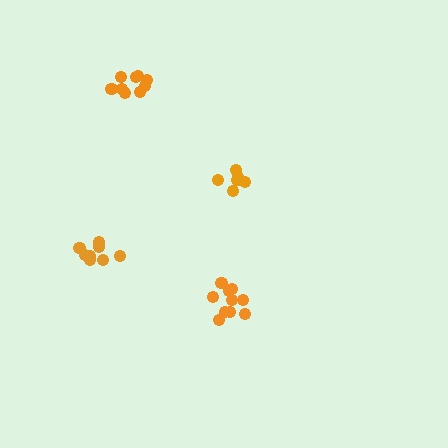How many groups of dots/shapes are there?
There are 4 groups.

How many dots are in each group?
Group 1: 9 dots, Group 2: 6 dots, Group 3: 10 dots, Group 4: 8 dots (33 total).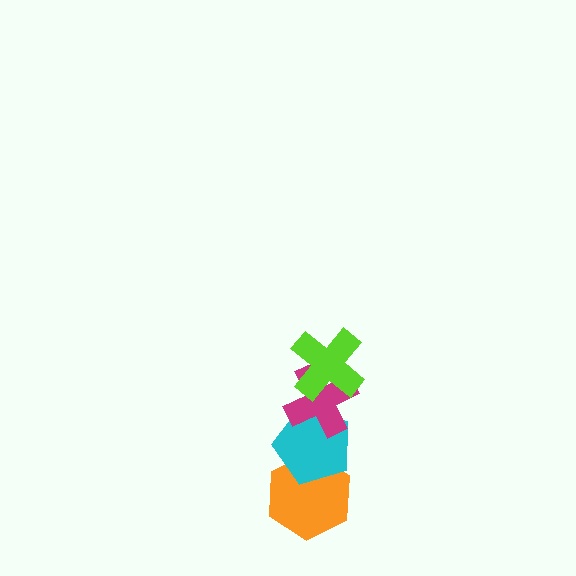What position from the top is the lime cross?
The lime cross is 1st from the top.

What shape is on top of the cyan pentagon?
The magenta cross is on top of the cyan pentagon.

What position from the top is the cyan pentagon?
The cyan pentagon is 3rd from the top.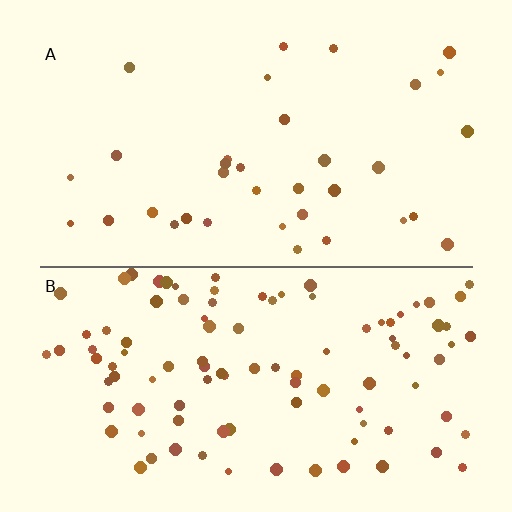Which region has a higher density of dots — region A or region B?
B (the bottom).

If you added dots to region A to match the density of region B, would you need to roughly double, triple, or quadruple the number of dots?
Approximately triple.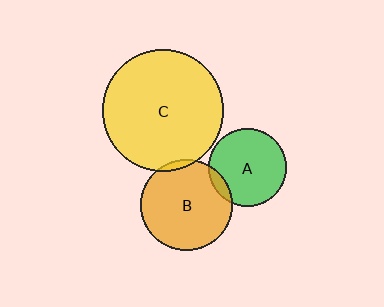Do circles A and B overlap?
Yes.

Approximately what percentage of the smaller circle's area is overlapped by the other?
Approximately 10%.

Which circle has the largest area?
Circle C (yellow).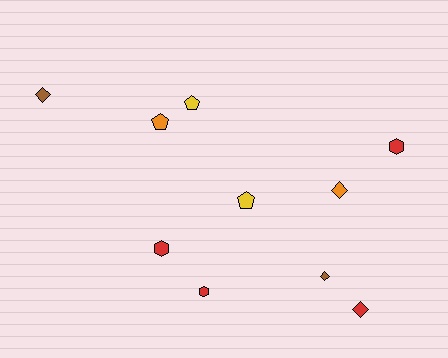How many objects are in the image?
There are 10 objects.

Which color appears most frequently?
Red, with 4 objects.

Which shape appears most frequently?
Diamond, with 4 objects.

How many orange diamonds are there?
There is 1 orange diamond.